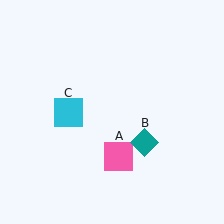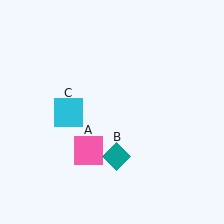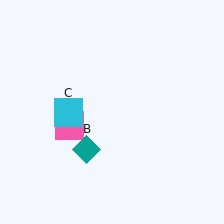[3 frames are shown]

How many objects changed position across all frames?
2 objects changed position: pink square (object A), teal diamond (object B).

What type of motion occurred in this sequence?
The pink square (object A), teal diamond (object B) rotated clockwise around the center of the scene.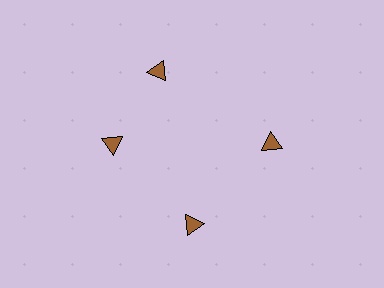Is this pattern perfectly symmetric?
No. The 4 brown triangles are arranged in a ring, but one element near the 12 o'clock position is rotated out of alignment along the ring, breaking the 4-fold rotational symmetry.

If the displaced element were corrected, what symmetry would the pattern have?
It would have 4-fold rotational symmetry — the pattern would map onto itself every 90 degrees.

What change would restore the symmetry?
The symmetry would be restored by rotating it back into even spacing with its neighbors so that all 4 triangles sit at equal angles and equal distance from the center.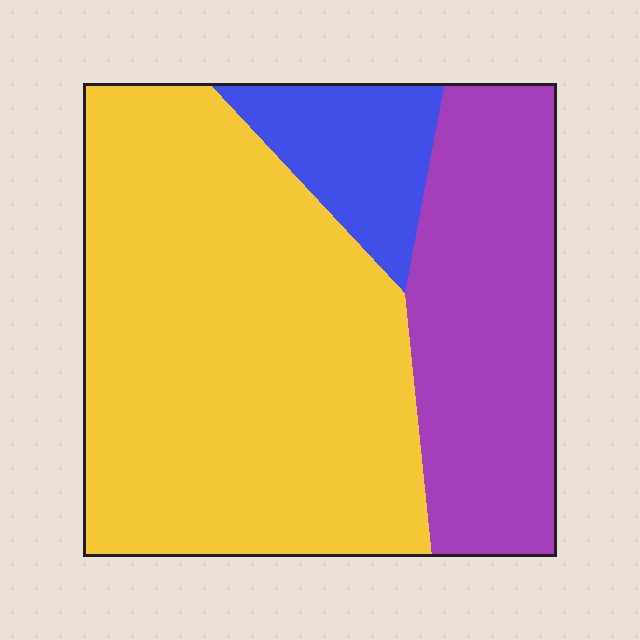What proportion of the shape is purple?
Purple covers about 30% of the shape.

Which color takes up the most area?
Yellow, at roughly 60%.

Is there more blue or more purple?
Purple.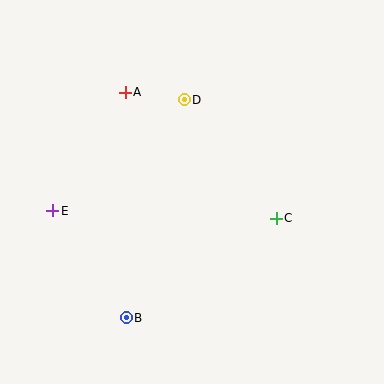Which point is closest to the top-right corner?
Point D is closest to the top-right corner.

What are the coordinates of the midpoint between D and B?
The midpoint between D and B is at (155, 209).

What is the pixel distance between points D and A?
The distance between D and A is 59 pixels.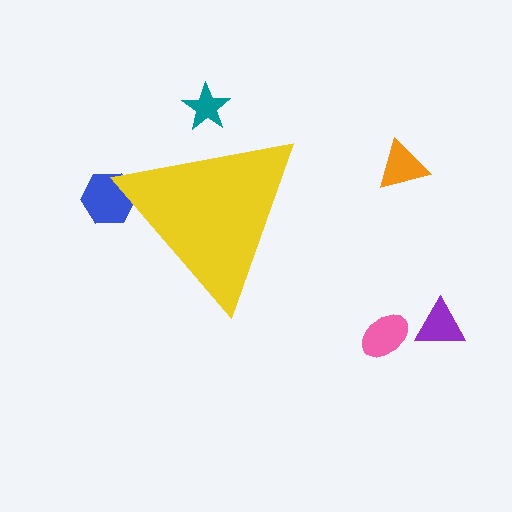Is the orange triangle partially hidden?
No, the orange triangle is fully visible.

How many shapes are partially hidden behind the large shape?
2 shapes are partially hidden.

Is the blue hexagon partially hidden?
Yes, the blue hexagon is partially hidden behind the yellow triangle.